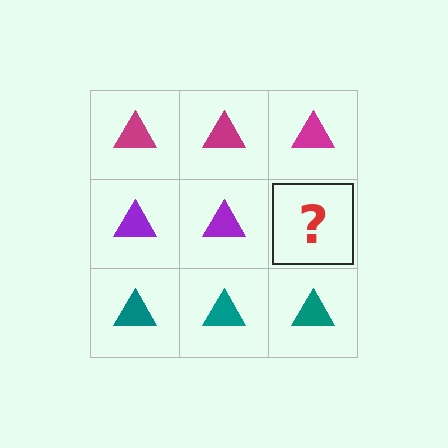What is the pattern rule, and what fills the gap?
The rule is that each row has a consistent color. The gap should be filled with a purple triangle.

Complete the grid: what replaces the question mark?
The question mark should be replaced with a purple triangle.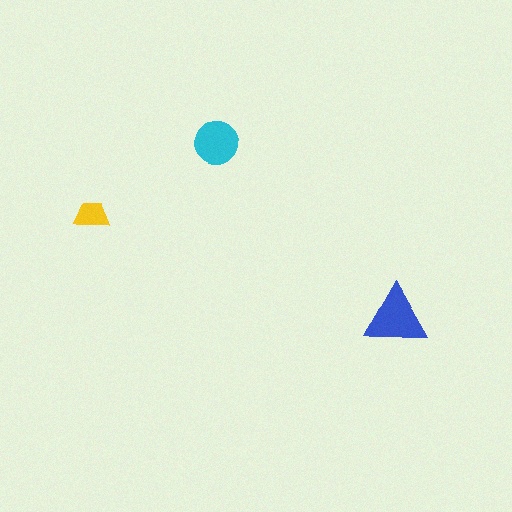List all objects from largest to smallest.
The blue triangle, the cyan circle, the yellow trapezoid.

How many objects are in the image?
There are 3 objects in the image.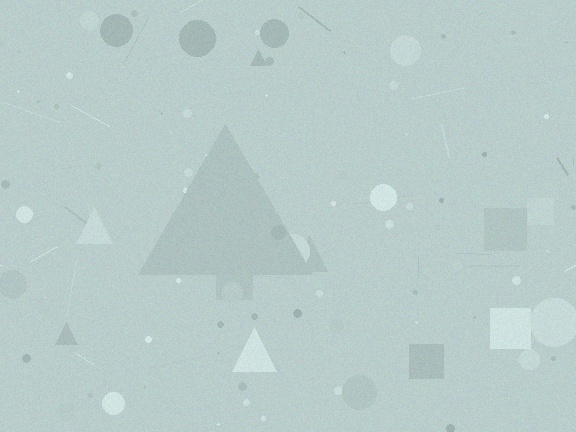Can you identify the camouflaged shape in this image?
The camouflaged shape is a triangle.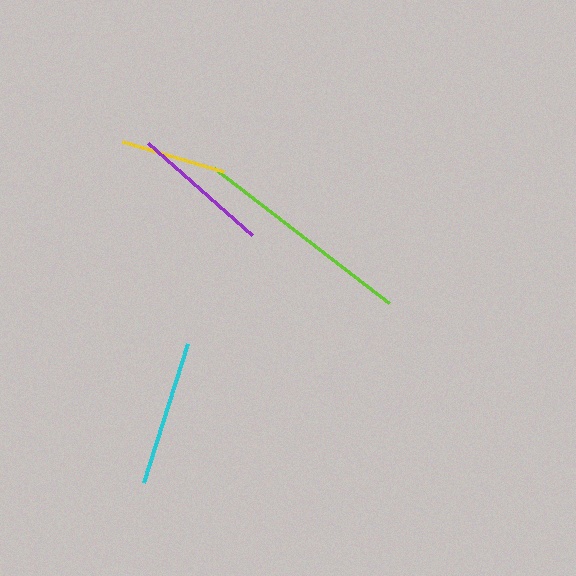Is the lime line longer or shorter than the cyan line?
The lime line is longer than the cyan line.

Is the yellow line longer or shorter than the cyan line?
The cyan line is longer than the yellow line.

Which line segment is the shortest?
The yellow line is the shortest at approximately 105 pixels.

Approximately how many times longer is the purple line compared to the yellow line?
The purple line is approximately 1.3 times the length of the yellow line.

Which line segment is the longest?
The lime line is the longest at approximately 221 pixels.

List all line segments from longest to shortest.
From longest to shortest: lime, cyan, purple, yellow.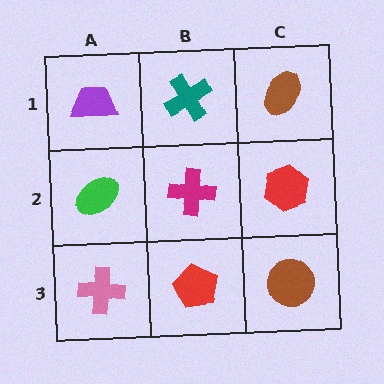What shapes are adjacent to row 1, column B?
A magenta cross (row 2, column B), a purple trapezoid (row 1, column A), a brown ellipse (row 1, column C).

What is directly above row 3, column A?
A green ellipse.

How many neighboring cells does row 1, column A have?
2.